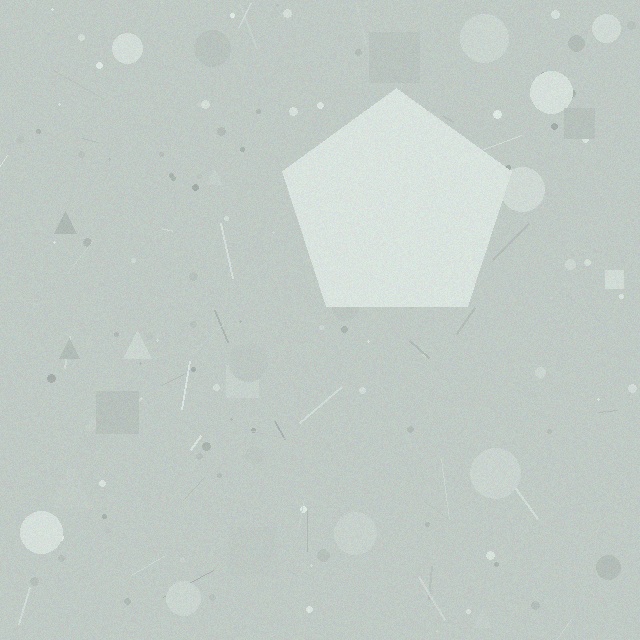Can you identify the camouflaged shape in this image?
The camouflaged shape is a pentagon.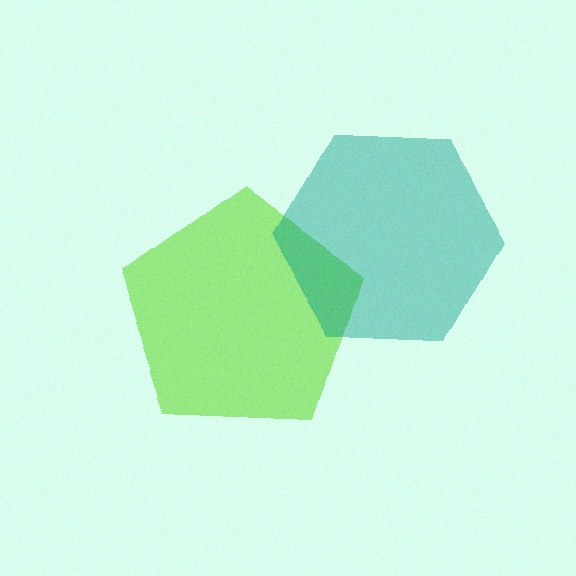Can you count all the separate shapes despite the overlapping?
Yes, there are 2 separate shapes.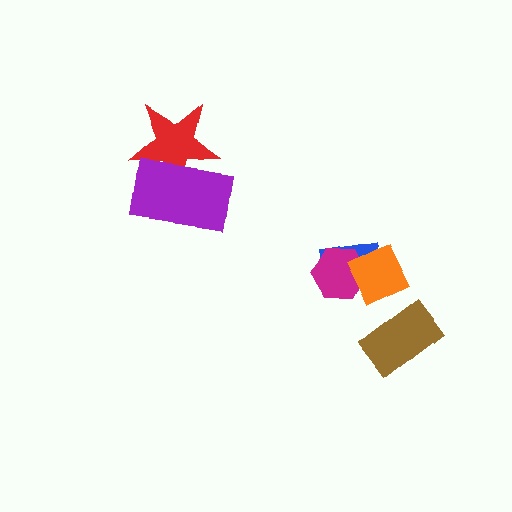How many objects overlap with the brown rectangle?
0 objects overlap with the brown rectangle.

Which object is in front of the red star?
The purple rectangle is in front of the red star.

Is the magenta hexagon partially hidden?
Yes, it is partially covered by another shape.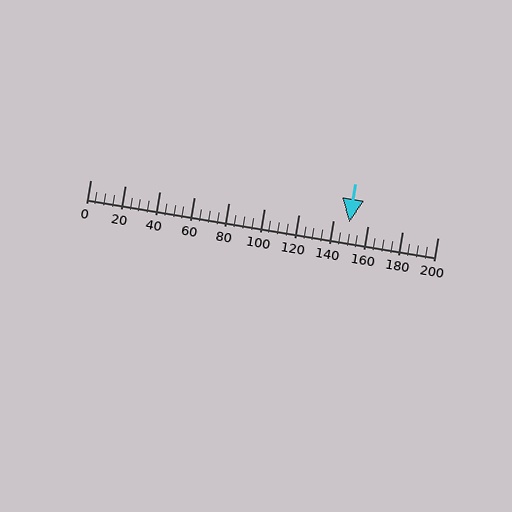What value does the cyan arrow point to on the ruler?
The cyan arrow points to approximately 149.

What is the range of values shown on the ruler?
The ruler shows values from 0 to 200.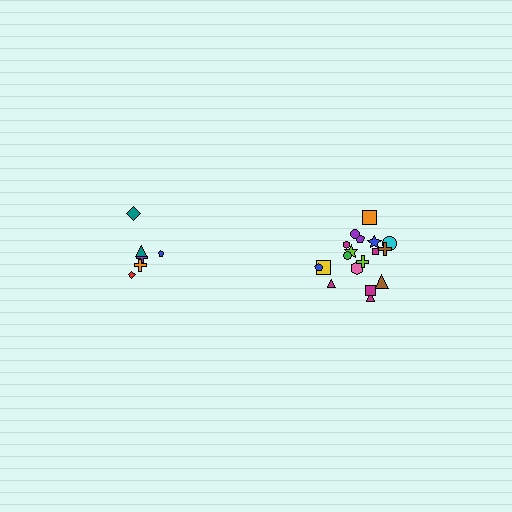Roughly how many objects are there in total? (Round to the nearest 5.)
Roughly 25 objects in total.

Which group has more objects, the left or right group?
The right group.